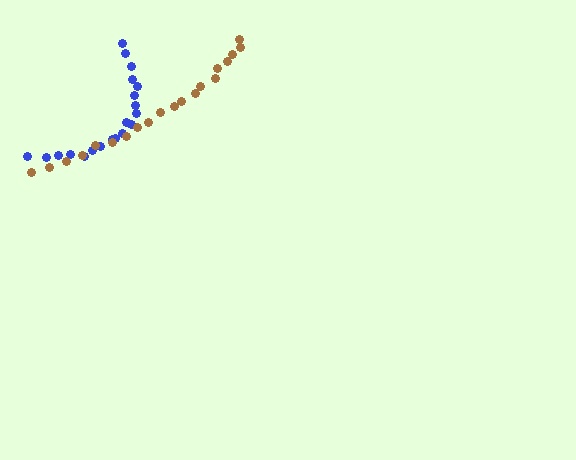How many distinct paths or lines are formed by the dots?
There are 2 distinct paths.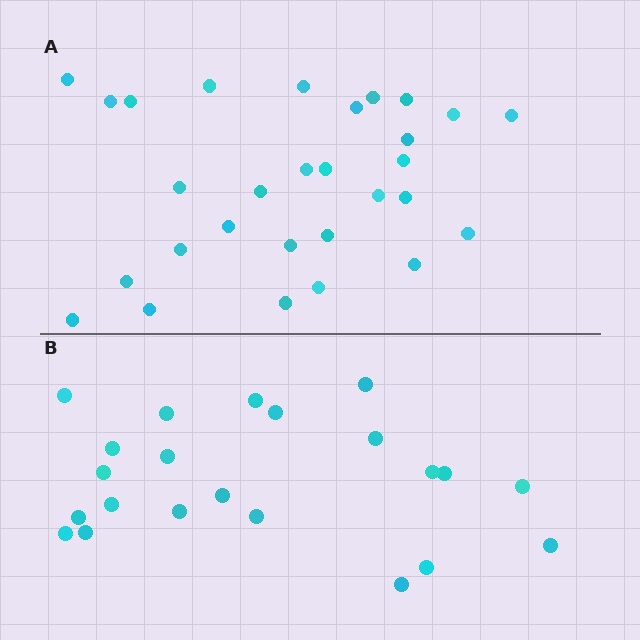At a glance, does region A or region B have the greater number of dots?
Region A (the top region) has more dots.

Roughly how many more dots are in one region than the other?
Region A has roughly 8 or so more dots than region B.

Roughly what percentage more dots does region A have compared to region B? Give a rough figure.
About 30% more.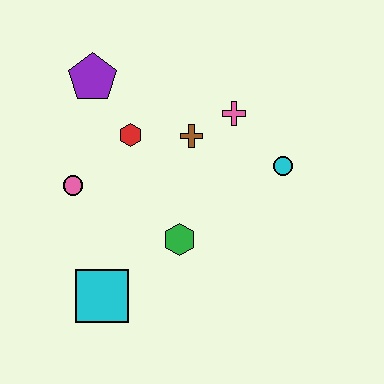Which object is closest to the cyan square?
The green hexagon is closest to the cyan square.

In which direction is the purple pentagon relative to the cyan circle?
The purple pentagon is to the left of the cyan circle.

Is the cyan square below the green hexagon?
Yes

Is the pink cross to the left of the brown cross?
No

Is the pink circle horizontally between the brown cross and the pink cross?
No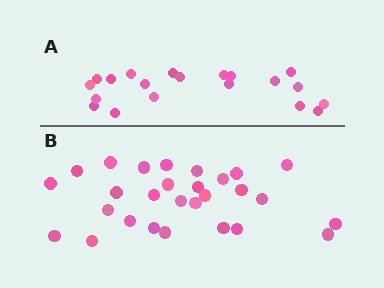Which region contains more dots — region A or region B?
Region B (the bottom region) has more dots.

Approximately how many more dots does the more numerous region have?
Region B has roughly 8 or so more dots than region A.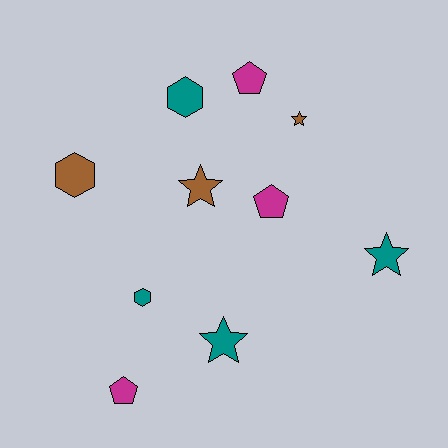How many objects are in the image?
There are 10 objects.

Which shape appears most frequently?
Star, with 4 objects.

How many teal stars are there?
There are 2 teal stars.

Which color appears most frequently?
Teal, with 4 objects.